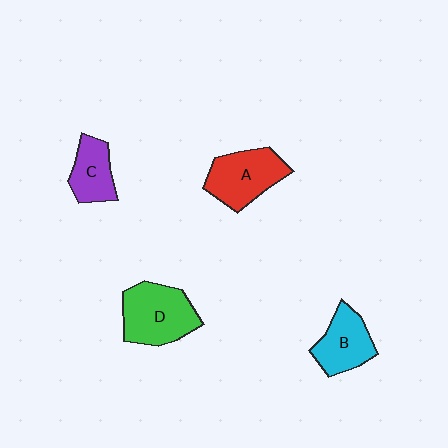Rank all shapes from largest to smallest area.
From largest to smallest: D (green), A (red), B (cyan), C (purple).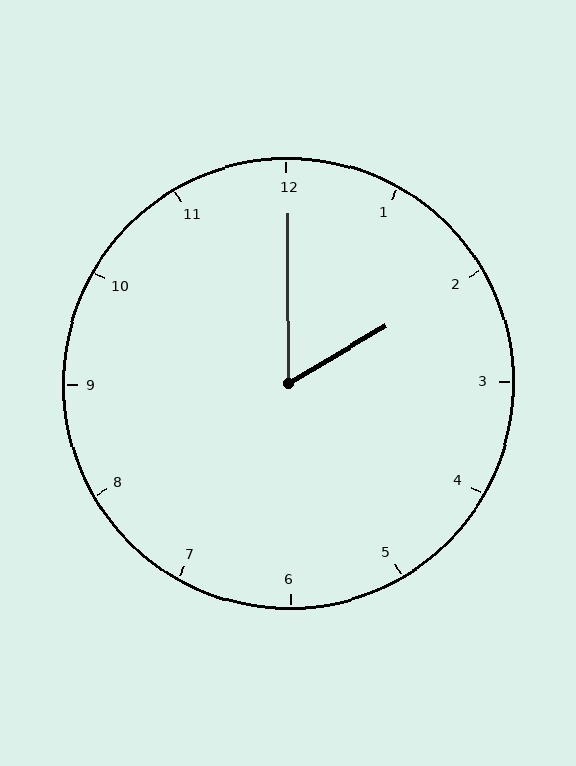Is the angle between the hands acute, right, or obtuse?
It is acute.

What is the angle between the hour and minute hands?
Approximately 60 degrees.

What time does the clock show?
2:00.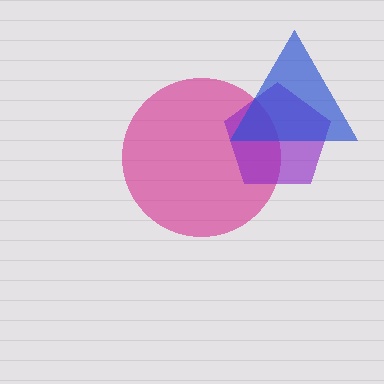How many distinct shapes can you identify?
There are 3 distinct shapes: a magenta circle, a purple pentagon, a blue triangle.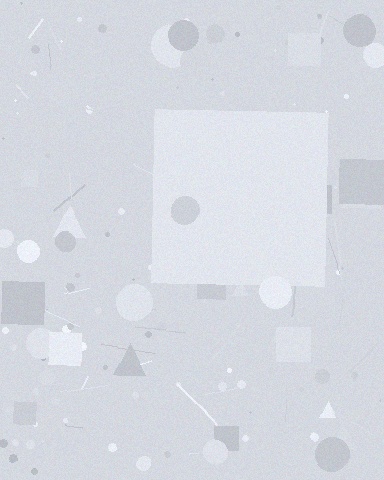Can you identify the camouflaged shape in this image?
The camouflaged shape is a square.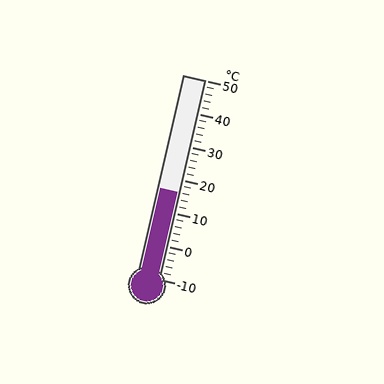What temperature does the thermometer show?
The thermometer shows approximately 16°C.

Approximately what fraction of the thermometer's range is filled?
The thermometer is filled to approximately 45% of its range.